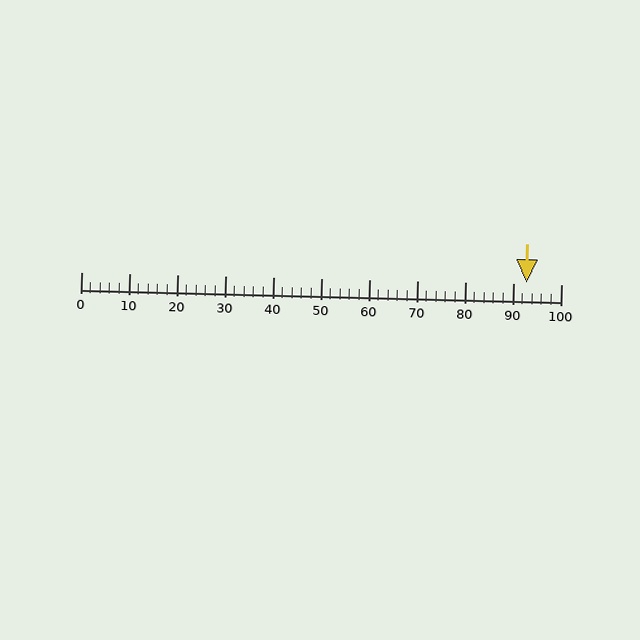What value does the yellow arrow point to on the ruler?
The yellow arrow points to approximately 93.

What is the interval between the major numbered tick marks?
The major tick marks are spaced 10 units apart.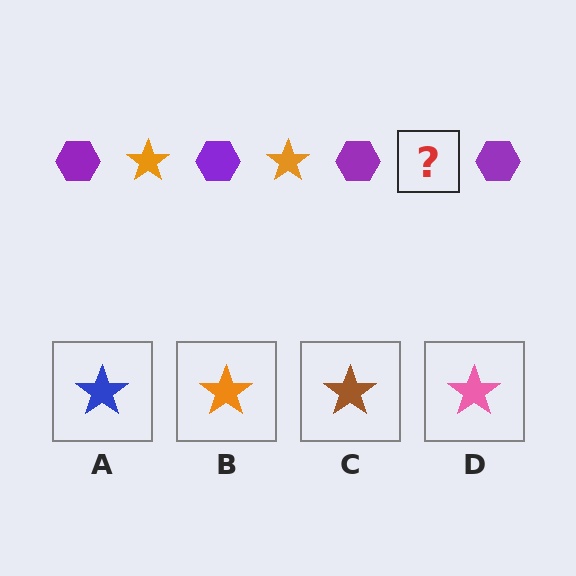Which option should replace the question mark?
Option B.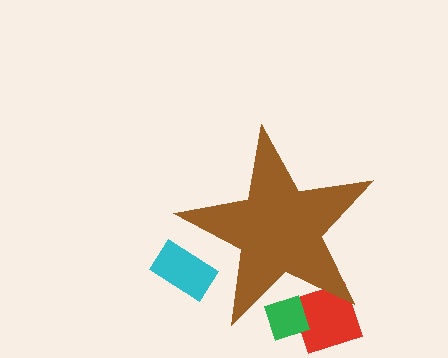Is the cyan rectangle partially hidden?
Yes, the cyan rectangle is partially hidden behind the brown star.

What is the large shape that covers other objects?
A brown star.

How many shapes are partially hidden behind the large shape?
3 shapes are partially hidden.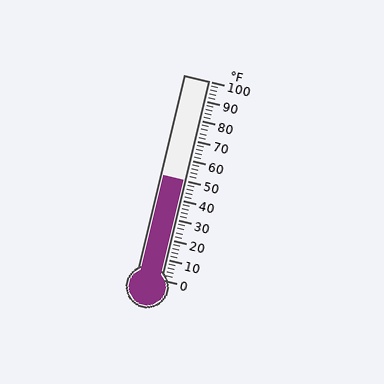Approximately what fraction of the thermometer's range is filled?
The thermometer is filled to approximately 50% of its range.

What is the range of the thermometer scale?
The thermometer scale ranges from 0°F to 100°F.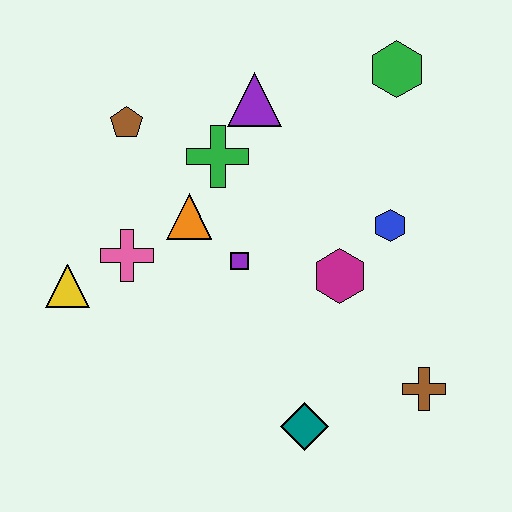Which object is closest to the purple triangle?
The green cross is closest to the purple triangle.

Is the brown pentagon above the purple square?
Yes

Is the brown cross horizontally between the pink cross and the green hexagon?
No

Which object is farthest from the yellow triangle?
The green hexagon is farthest from the yellow triangle.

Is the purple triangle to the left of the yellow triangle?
No